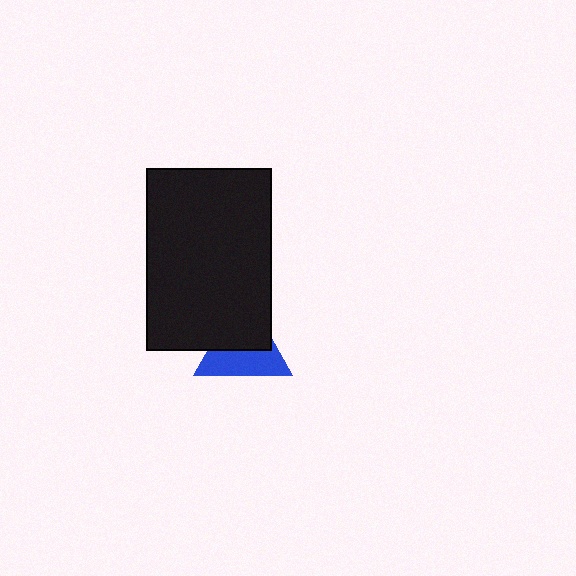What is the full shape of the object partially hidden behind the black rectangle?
The partially hidden object is a blue triangle.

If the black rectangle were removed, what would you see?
You would see the complete blue triangle.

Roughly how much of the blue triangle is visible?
About half of it is visible (roughly 48%).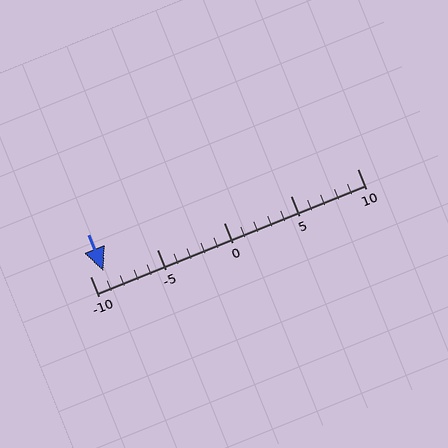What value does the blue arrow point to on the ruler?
The blue arrow points to approximately -9.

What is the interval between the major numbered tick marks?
The major tick marks are spaced 5 units apart.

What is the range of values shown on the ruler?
The ruler shows values from -10 to 10.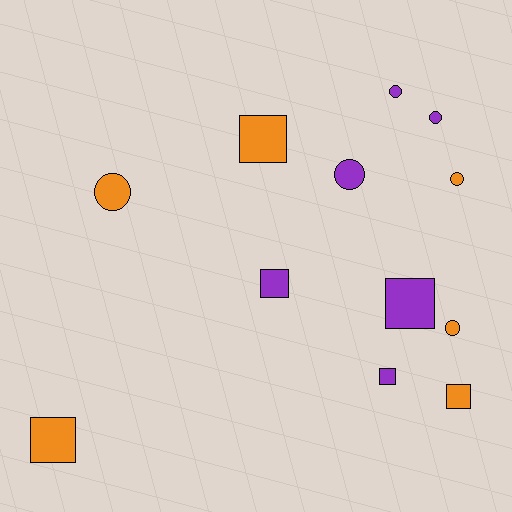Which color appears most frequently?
Orange, with 6 objects.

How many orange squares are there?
There are 3 orange squares.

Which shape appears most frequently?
Circle, with 6 objects.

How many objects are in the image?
There are 12 objects.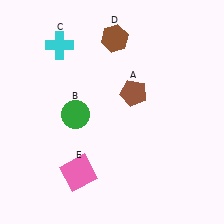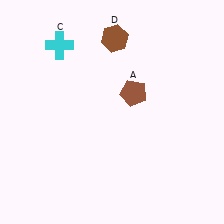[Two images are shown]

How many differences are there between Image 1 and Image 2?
There are 2 differences between the two images.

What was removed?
The pink square (E), the green circle (B) were removed in Image 2.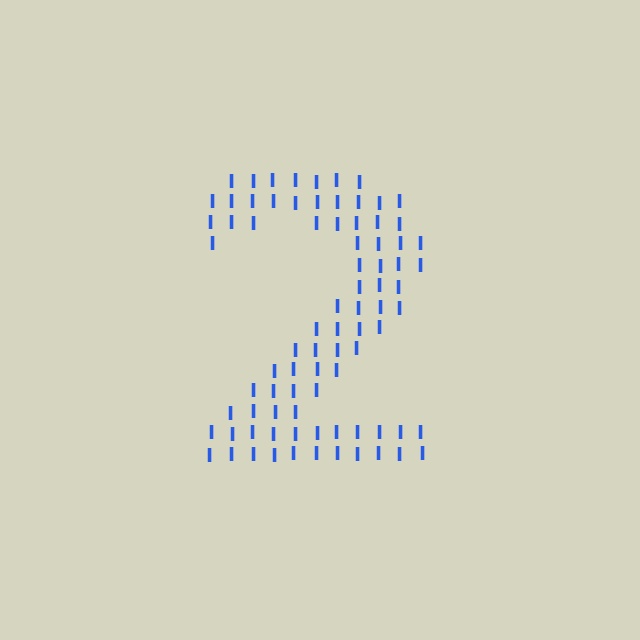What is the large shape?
The large shape is the digit 2.